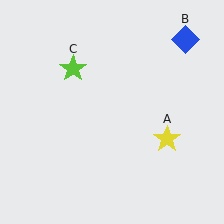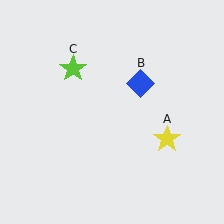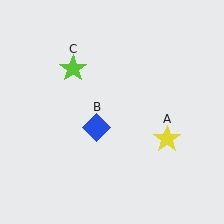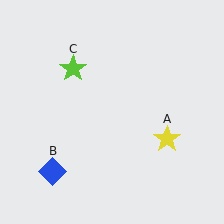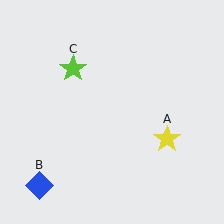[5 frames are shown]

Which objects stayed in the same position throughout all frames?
Yellow star (object A) and lime star (object C) remained stationary.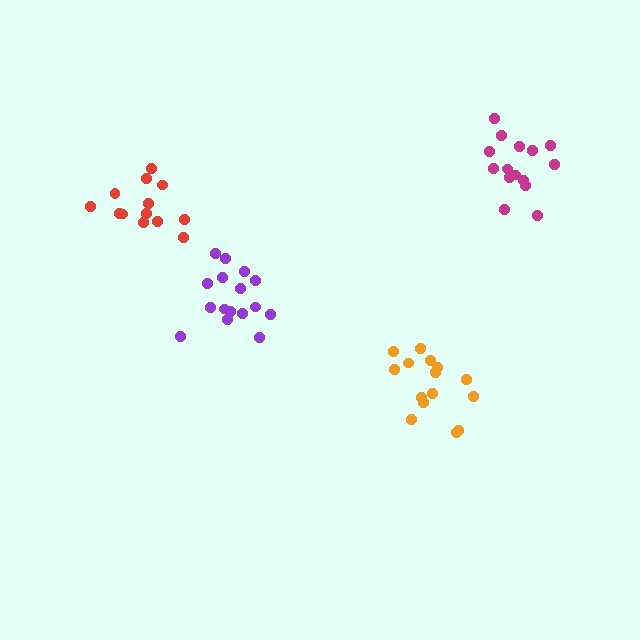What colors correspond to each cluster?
The clusters are colored: magenta, red, orange, purple.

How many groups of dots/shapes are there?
There are 4 groups.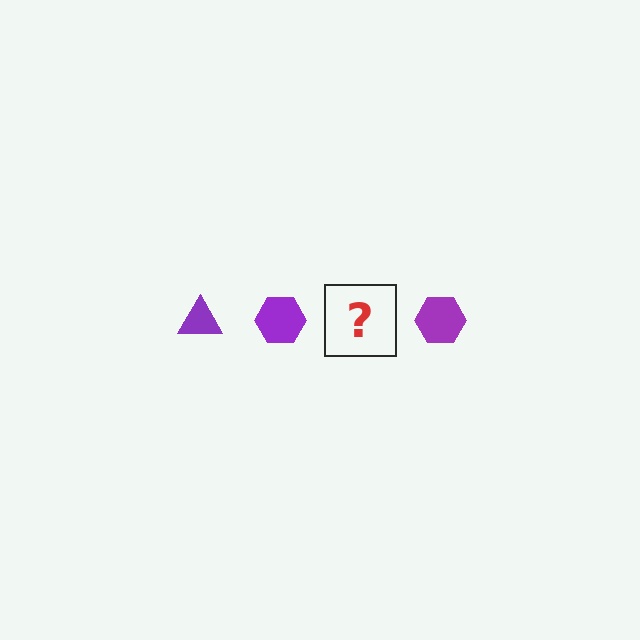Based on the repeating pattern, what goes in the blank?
The blank should be a purple triangle.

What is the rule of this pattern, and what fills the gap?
The rule is that the pattern cycles through triangle, hexagon shapes in purple. The gap should be filled with a purple triangle.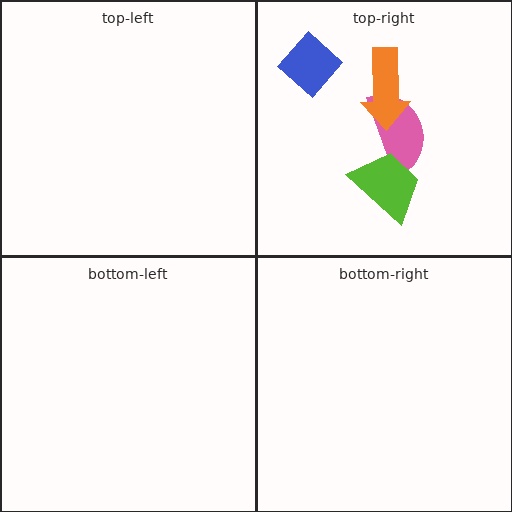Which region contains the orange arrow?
The top-right region.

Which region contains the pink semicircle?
The top-right region.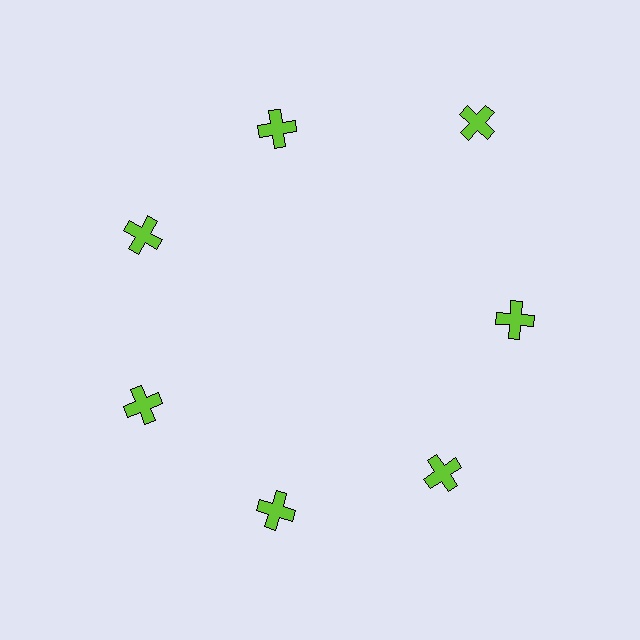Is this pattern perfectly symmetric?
No. The 7 lime crosses are arranged in a ring, but one element near the 1 o'clock position is pushed outward from the center, breaking the 7-fold rotational symmetry.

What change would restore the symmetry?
The symmetry would be restored by moving it inward, back onto the ring so that all 7 crosses sit at equal angles and equal distance from the center.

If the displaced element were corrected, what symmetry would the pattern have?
It would have 7-fold rotational symmetry — the pattern would map onto itself every 51 degrees.